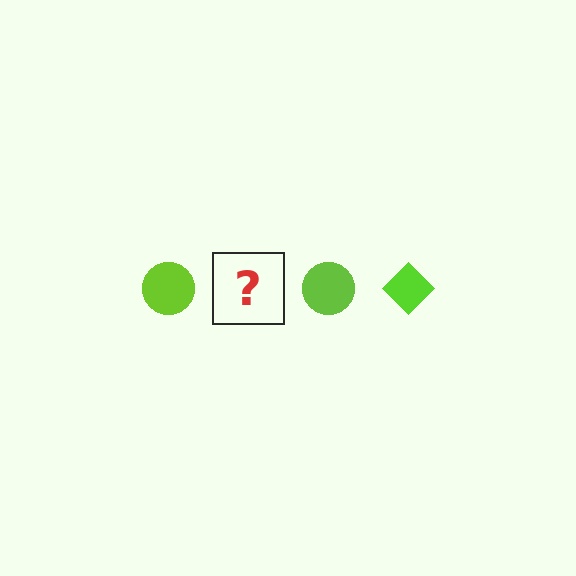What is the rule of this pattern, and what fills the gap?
The rule is that the pattern cycles through circle, diamond shapes in lime. The gap should be filled with a lime diamond.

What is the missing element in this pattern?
The missing element is a lime diamond.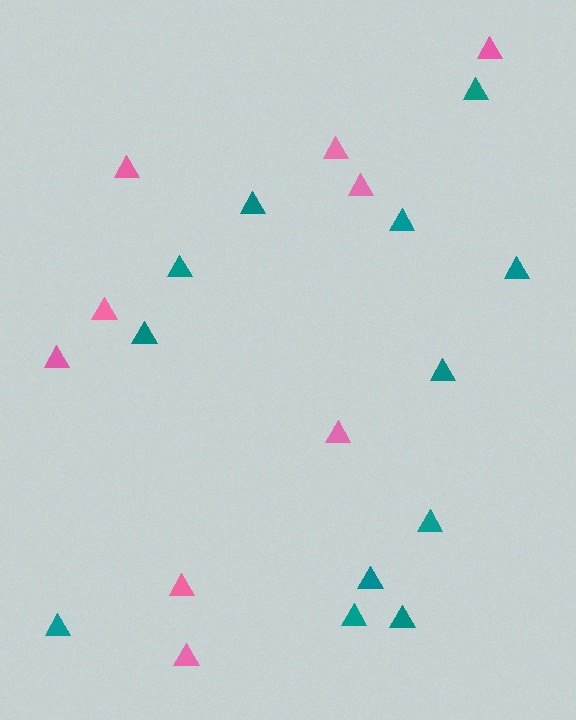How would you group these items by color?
There are 2 groups: one group of pink triangles (9) and one group of teal triangles (12).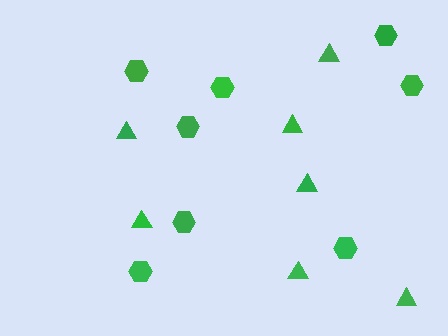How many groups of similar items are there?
There are 2 groups: one group of triangles (7) and one group of hexagons (8).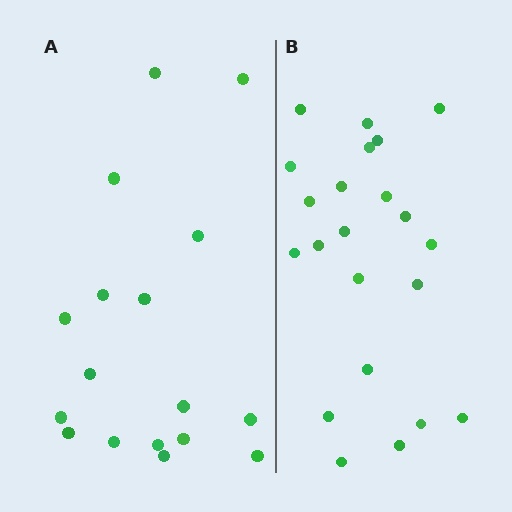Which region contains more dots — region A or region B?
Region B (the right region) has more dots.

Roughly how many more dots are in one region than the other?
Region B has about 5 more dots than region A.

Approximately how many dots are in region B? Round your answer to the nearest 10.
About 20 dots. (The exact count is 22, which rounds to 20.)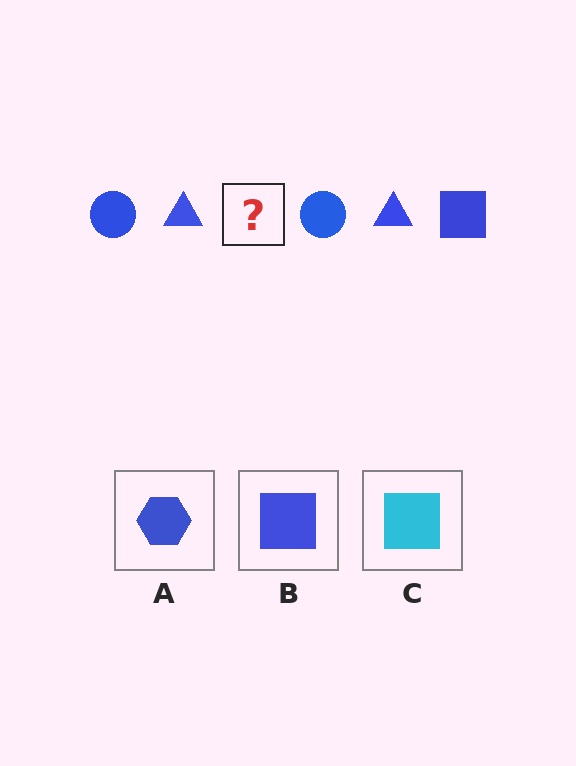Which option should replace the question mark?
Option B.